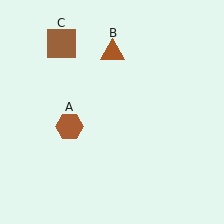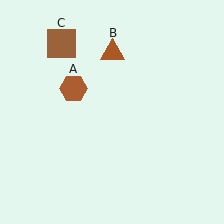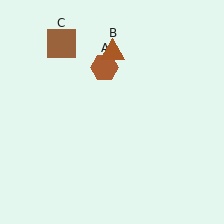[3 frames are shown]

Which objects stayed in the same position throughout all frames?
Brown triangle (object B) and brown square (object C) remained stationary.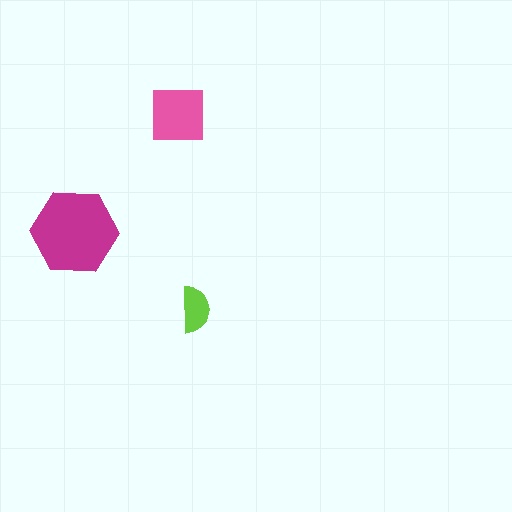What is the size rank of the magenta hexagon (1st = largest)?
1st.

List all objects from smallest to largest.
The lime semicircle, the pink square, the magenta hexagon.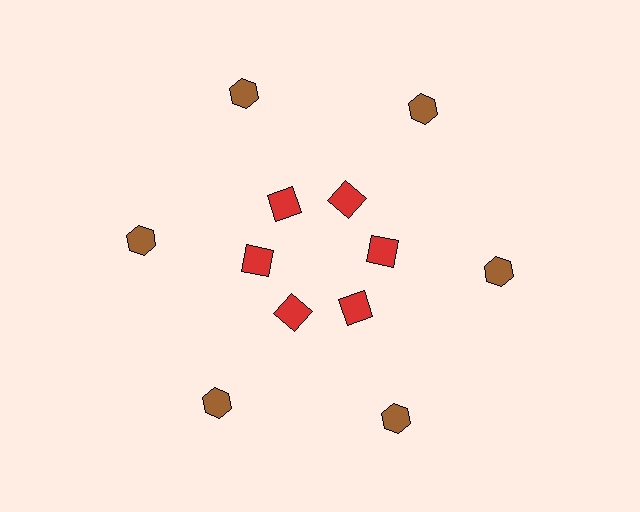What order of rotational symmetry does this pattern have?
This pattern has 6-fold rotational symmetry.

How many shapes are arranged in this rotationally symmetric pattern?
There are 12 shapes, arranged in 6 groups of 2.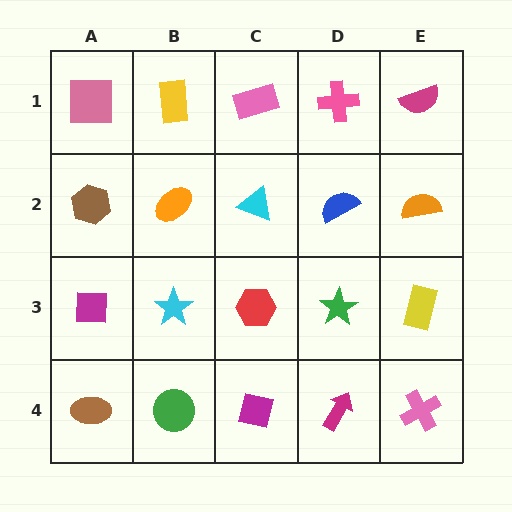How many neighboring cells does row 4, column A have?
2.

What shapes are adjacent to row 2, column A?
A pink square (row 1, column A), a magenta square (row 3, column A), an orange ellipse (row 2, column B).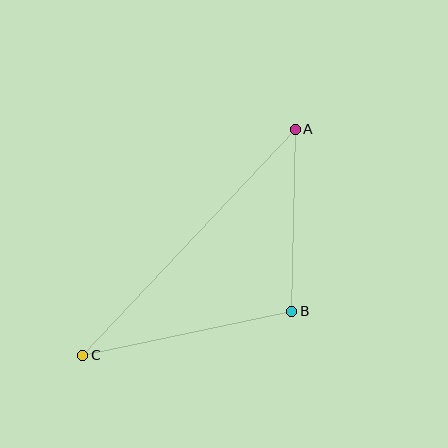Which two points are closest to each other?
Points A and B are closest to each other.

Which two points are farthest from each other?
Points A and C are farthest from each other.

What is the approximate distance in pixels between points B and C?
The distance between B and C is approximately 214 pixels.